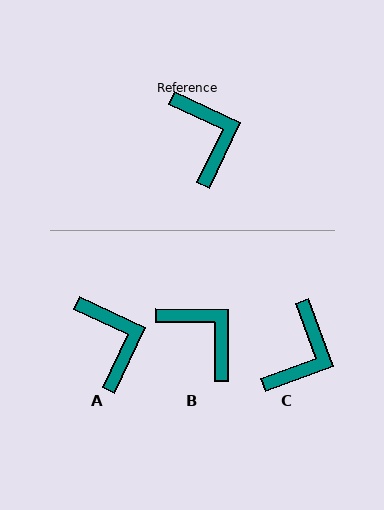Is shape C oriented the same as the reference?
No, it is off by about 45 degrees.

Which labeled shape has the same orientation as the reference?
A.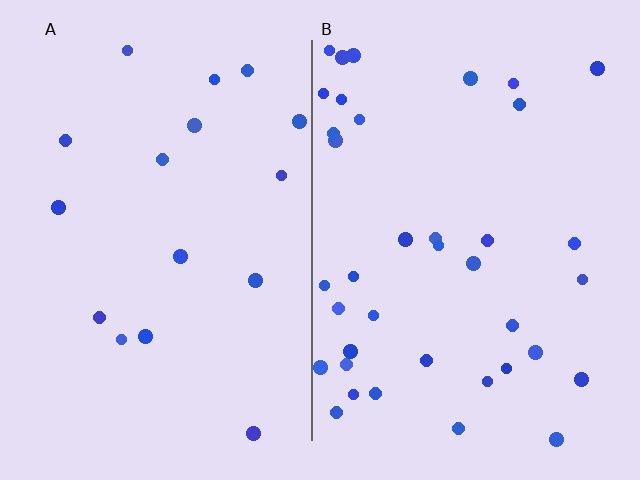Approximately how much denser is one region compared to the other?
Approximately 2.3× — region B over region A.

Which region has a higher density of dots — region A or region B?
B (the right).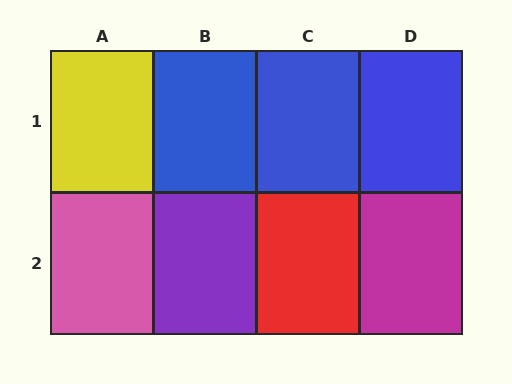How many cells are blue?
3 cells are blue.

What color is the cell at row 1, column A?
Yellow.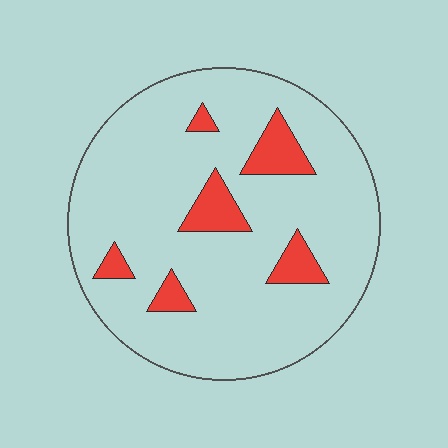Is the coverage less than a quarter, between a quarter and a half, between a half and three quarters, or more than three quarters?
Less than a quarter.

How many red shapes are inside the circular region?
6.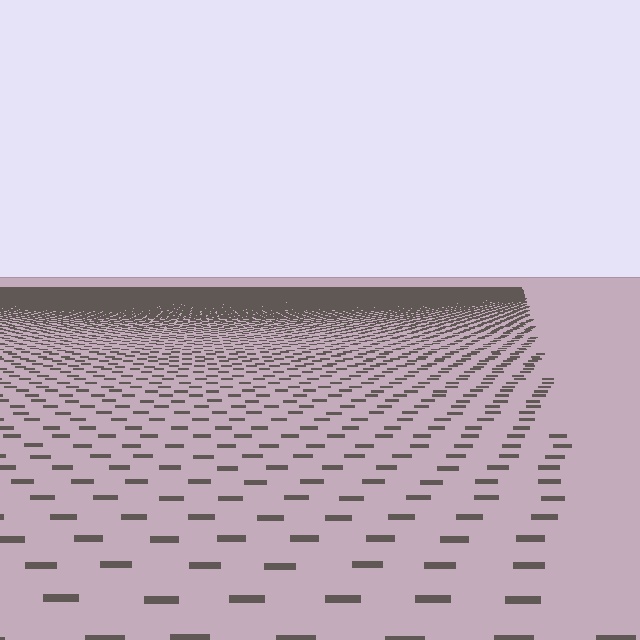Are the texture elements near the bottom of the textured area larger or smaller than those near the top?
Larger. Near the bottom, elements are closer to the viewer and appear at a bigger on-screen size.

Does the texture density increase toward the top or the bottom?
Density increases toward the top.